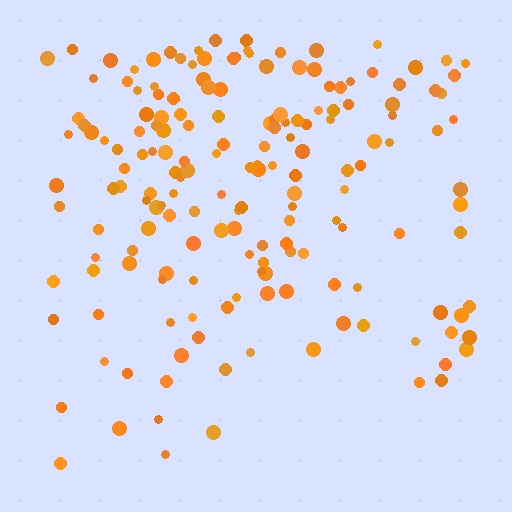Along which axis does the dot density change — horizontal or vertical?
Vertical.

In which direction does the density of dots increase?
From bottom to top, with the top side densest.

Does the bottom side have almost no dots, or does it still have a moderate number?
Still a moderate number, just noticeably fewer than the top.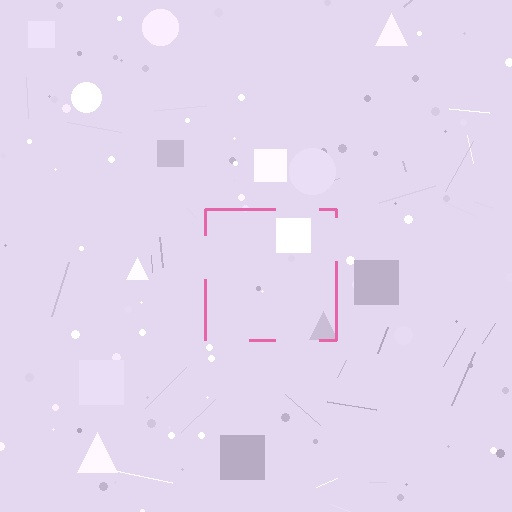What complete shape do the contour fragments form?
The contour fragments form a square.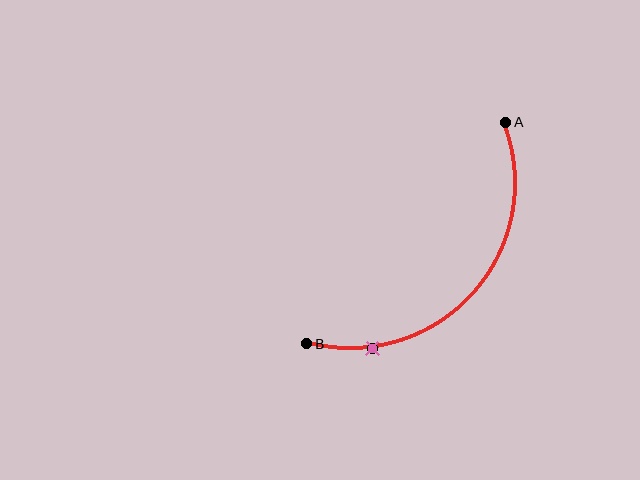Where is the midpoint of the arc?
The arc midpoint is the point on the curve farthest from the straight line joining A and B. It sits below and to the right of that line.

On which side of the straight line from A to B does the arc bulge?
The arc bulges below and to the right of the straight line connecting A and B.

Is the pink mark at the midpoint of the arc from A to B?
No. The pink mark lies on the arc but is closer to endpoint B. The arc midpoint would be at the point on the curve equidistant along the arc from both A and B.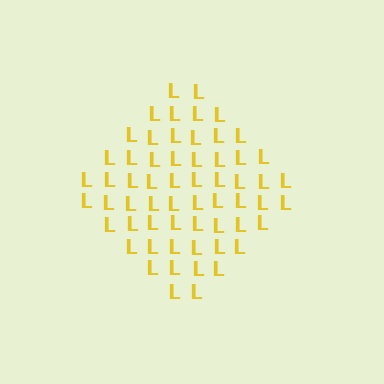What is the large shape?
The large shape is a diamond.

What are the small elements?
The small elements are letter L's.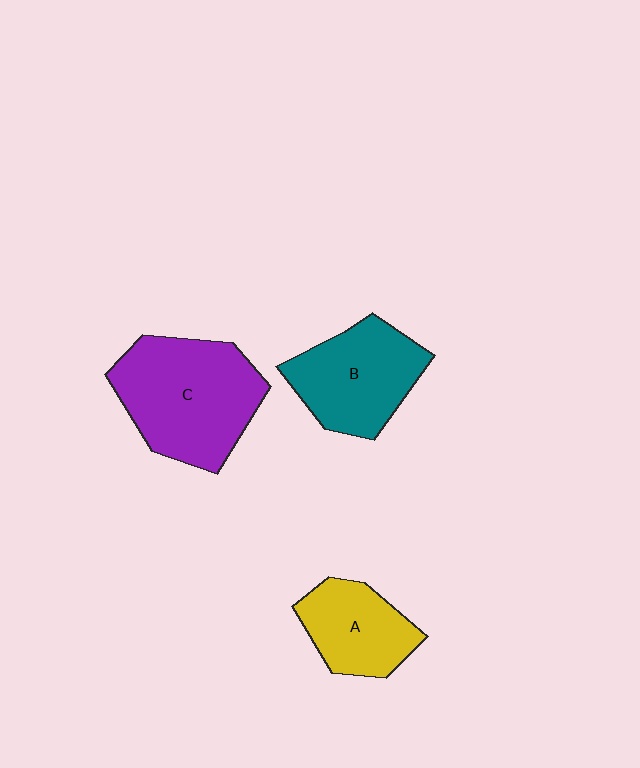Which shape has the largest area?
Shape C (purple).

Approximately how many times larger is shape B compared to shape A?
Approximately 1.3 times.